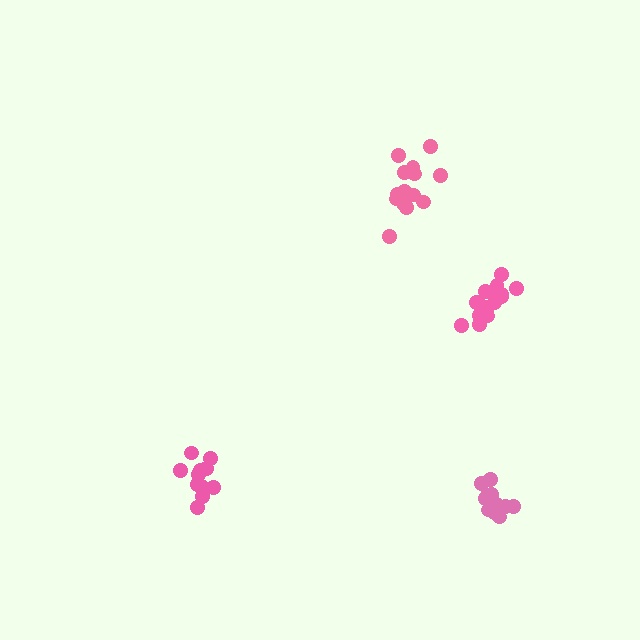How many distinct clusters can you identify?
There are 4 distinct clusters.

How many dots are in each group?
Group 1: 13 dots, Group 2: 11 dots, Group 3: 14 dots, Group 4: 15 dots (53 total).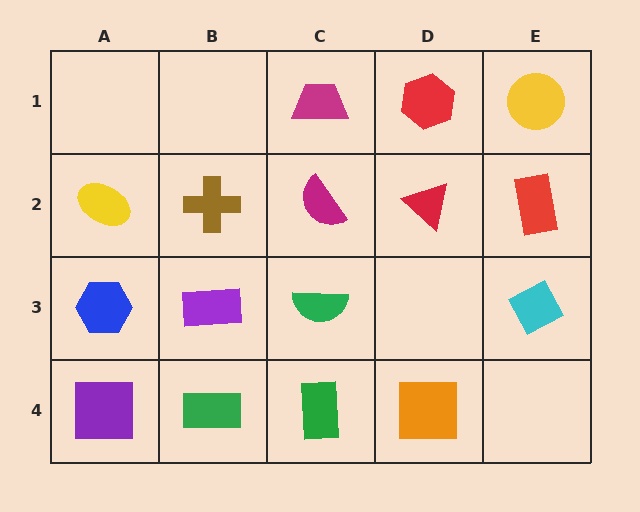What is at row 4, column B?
A green rectangle.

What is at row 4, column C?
A green rectangle.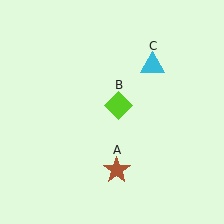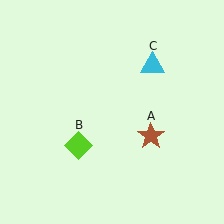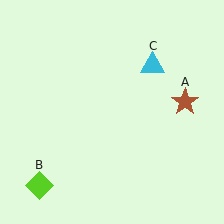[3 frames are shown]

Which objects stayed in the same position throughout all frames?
Cyan triangle (object C) remained stationary.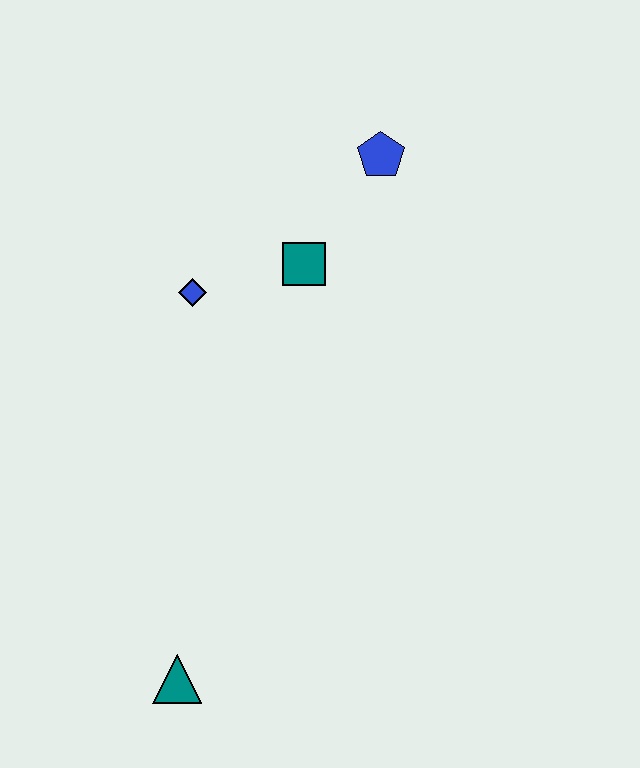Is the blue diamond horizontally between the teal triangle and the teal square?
Yes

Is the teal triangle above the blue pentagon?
No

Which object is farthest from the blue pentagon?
The teal triangle is farthest from the blue pentagon.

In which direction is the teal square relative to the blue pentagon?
The teal square is below the blue pentagon.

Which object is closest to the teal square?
The blue diamond is closest to the teal square.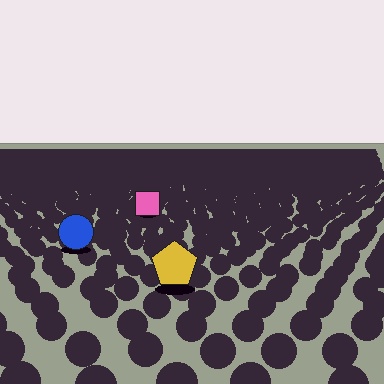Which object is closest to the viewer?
The yellow pentagon is closest. The texture marks near it are larger and more spread out.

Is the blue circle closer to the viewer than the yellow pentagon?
No. The yellow pentagon is closer — you can tell from the texture gradient: the ground texture is coarser near it.